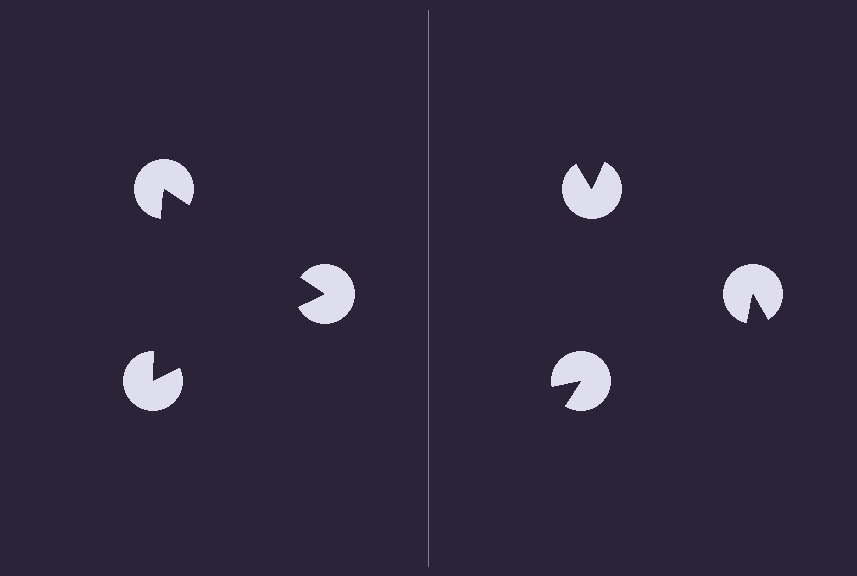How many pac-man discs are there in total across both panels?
6 — 3 on each side.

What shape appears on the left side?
An illusory triangle.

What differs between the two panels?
The pac-man discs are positioned identically on both sides; only the wedge orientations differ. On the left they align to a triangle; on the right they are misaligned.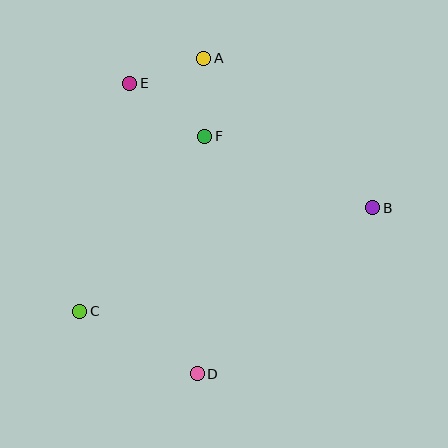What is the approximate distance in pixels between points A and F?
The distance between A and F is approximately 78 pixels.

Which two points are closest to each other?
Points A and E are closest to each other.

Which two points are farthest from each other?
Points A and D are farthest from each other.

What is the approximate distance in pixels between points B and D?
The distance between B and D is approximately 241 pixels.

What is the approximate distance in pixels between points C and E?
The distance between C and E is approximately 233 pixels.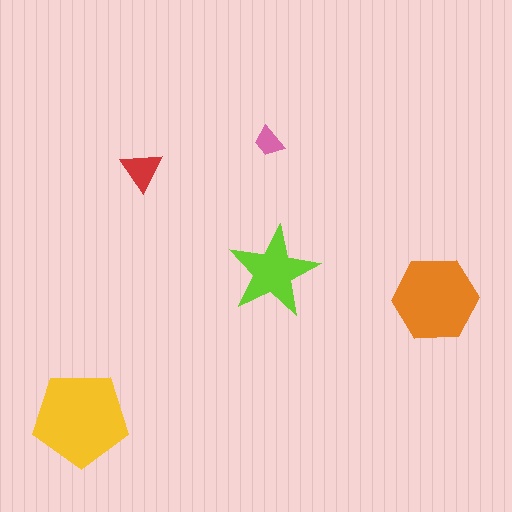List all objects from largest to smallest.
The yellow pentagon, the orange hexagon, the lime star, the red triangle, the pink trapezoid.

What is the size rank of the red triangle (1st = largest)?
4th.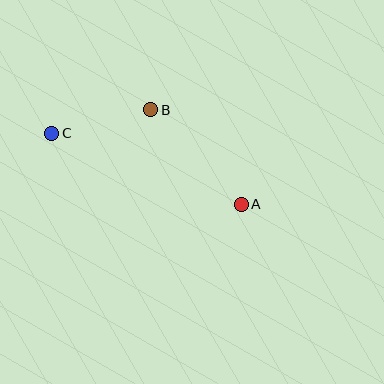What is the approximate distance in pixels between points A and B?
The distance between A and B is approximately 131 pixels.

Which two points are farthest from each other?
Points A and C are farthest from each other.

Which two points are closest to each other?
Points B and C are closest to each other.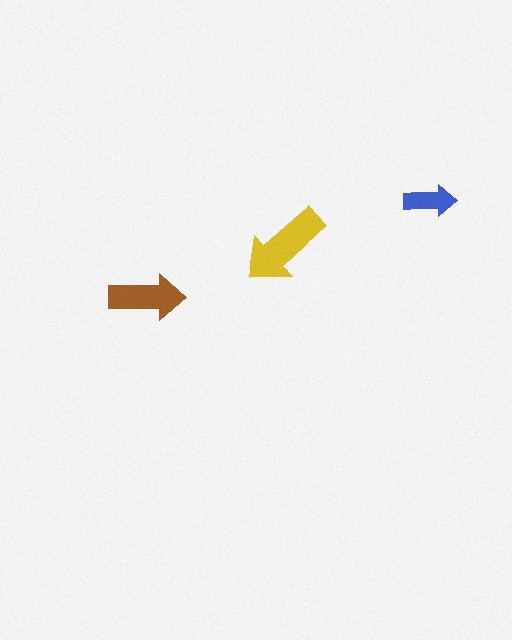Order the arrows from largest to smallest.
the yellow one, the brown one, the blue one.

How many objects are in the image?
There are 3 objects in the image.